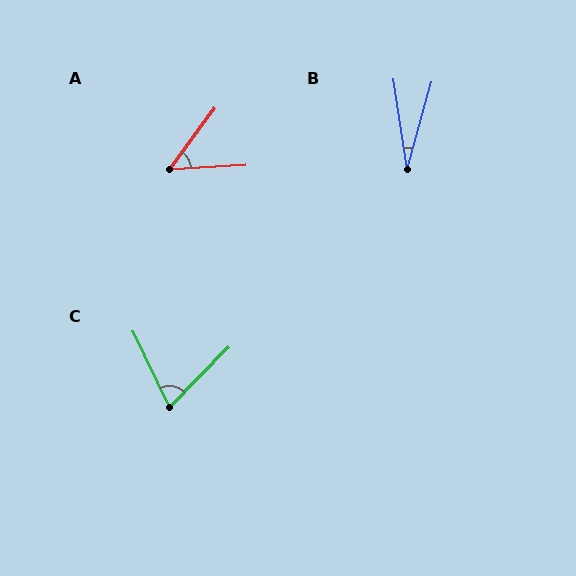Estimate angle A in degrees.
Approximately 50 degrees.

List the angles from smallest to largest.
B (24°), A (50°), C (70°).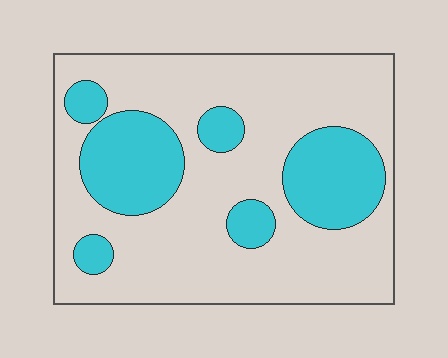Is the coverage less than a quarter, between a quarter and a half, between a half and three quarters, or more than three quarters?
Between a quarter and a half.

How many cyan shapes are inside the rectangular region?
6.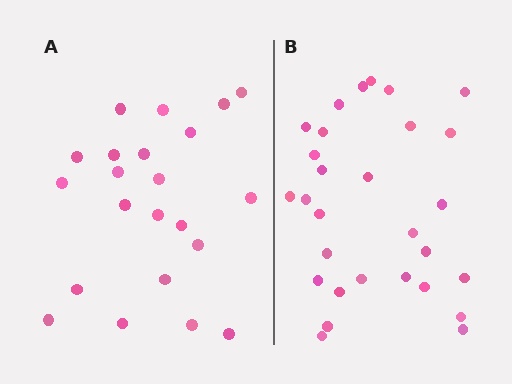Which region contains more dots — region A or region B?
Region B (the right region) has more dots.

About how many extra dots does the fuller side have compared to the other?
Region B has roughly 8 or so more dots than region A.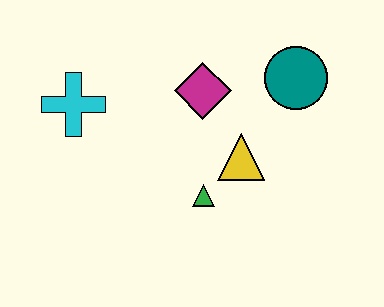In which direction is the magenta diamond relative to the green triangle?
The magenta diamond is above the green triangle.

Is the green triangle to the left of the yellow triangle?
Yes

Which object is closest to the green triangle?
The yellow triangle is closest to the green triangle.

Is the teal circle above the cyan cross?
Yes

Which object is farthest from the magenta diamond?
The cyan cross is farthest from the magenta diamond.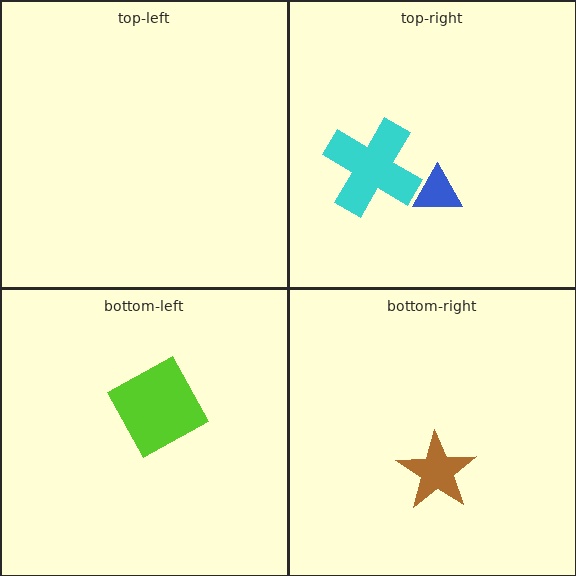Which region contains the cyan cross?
The top-right region.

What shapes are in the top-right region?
The cyan cross, the blue triangle.